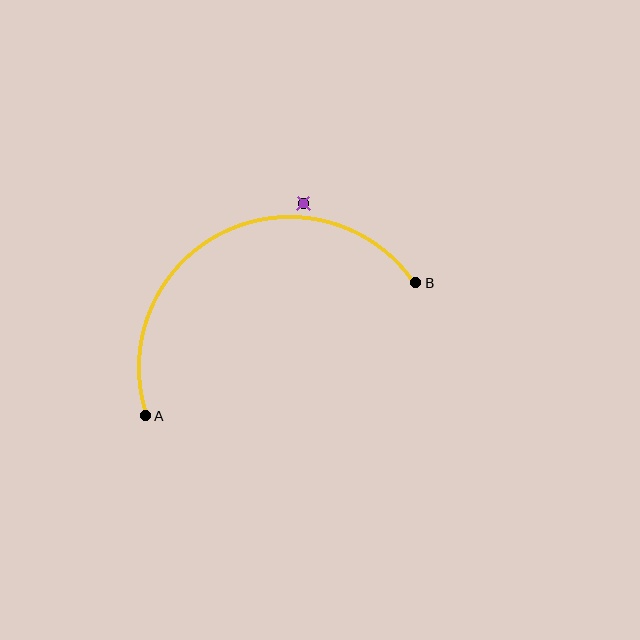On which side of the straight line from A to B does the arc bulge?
The arc bulges above the straight line connecting A and B.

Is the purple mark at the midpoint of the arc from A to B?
No — the purple mark does not lie on the arc at all. It sits slightly outside the curve.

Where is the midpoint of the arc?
The arc midpoint is the point on the curve farthest from the straight line joining A and B. It sits above that line.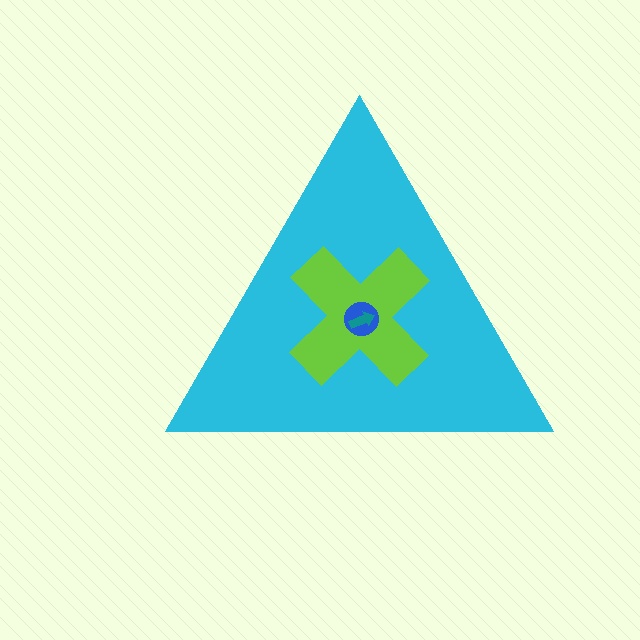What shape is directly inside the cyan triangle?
The lime cross.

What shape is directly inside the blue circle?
The teal arrow.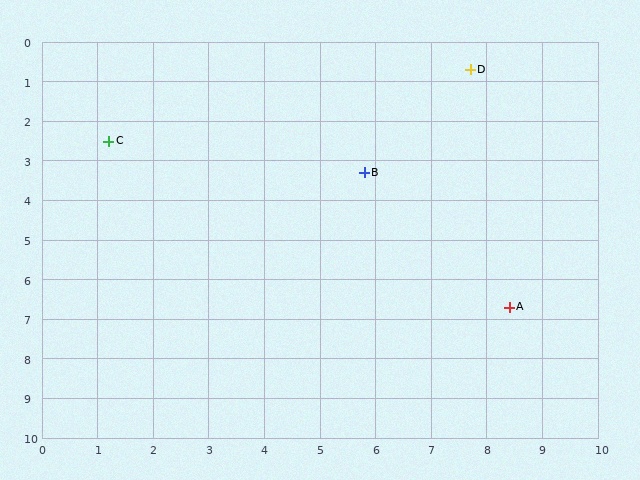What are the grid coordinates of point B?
Point B is at approximately (5.8, 3.3).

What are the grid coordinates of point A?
Point A is at approximately (8.4, 6.7).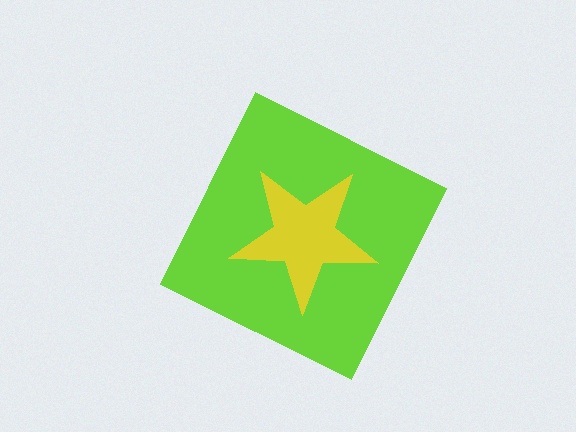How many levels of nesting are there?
2.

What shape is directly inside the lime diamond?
The yellow star.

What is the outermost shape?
The lime diamond.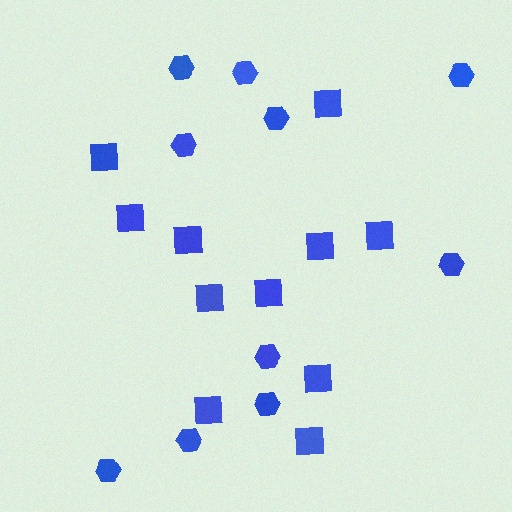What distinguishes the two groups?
There are 2 groups: one group of hexagons (10) and one group of squares (11).